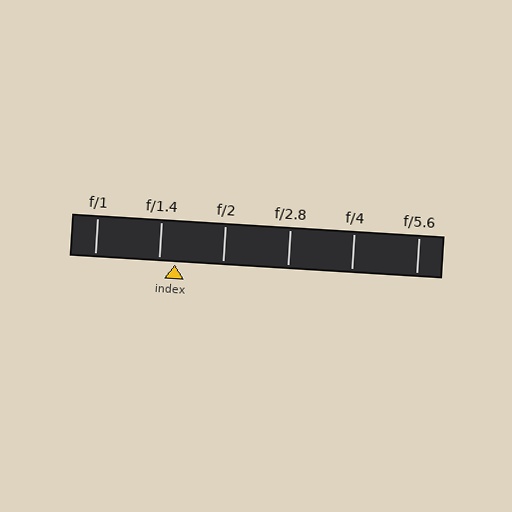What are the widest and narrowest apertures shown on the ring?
The widest aperture shown is f/1 and the narrowest is f/5.6.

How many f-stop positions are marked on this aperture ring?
There are 6 f-stop positions marked.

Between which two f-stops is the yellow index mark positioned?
The index mark is between f/1.4 and f/2.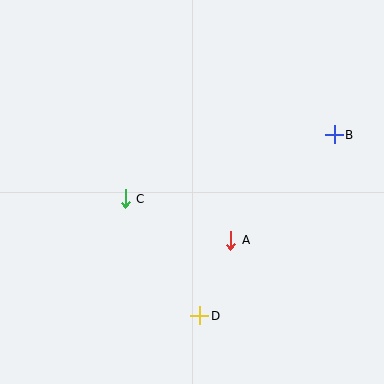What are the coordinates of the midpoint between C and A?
The midpoint between C and A is at (178, 220).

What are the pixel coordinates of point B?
Point B is at (334, 135).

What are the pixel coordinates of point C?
Point C is at (125, 199).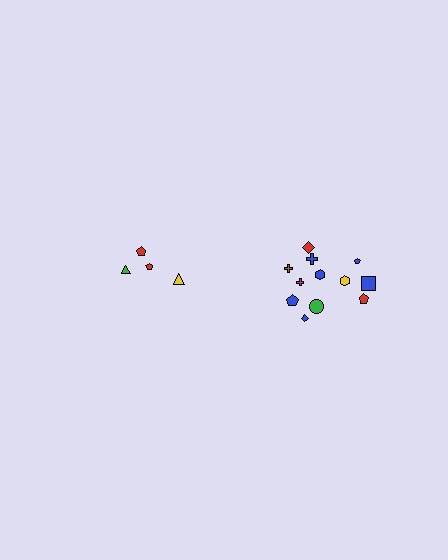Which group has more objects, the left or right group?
The right group.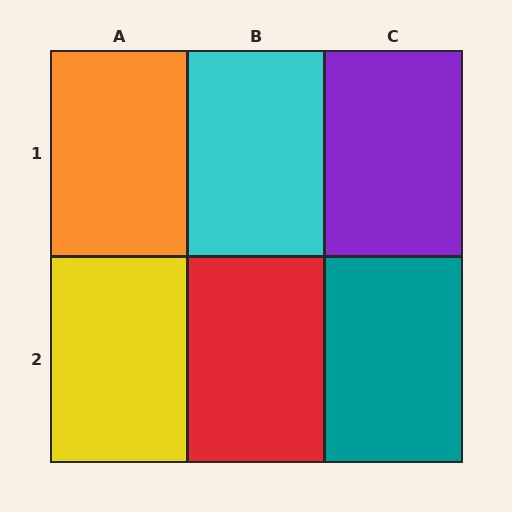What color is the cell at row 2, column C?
Teal.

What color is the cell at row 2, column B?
Red.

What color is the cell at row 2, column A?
Yellow.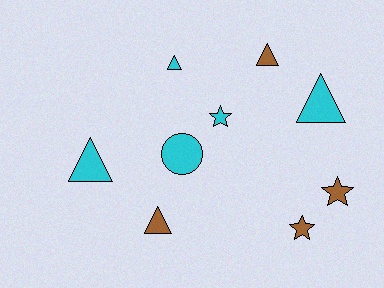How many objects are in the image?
There are 9 objects.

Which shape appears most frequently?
Triangle, with 5 objects.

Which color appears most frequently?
Cyan, with 5 objects.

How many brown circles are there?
There are no brown circles.